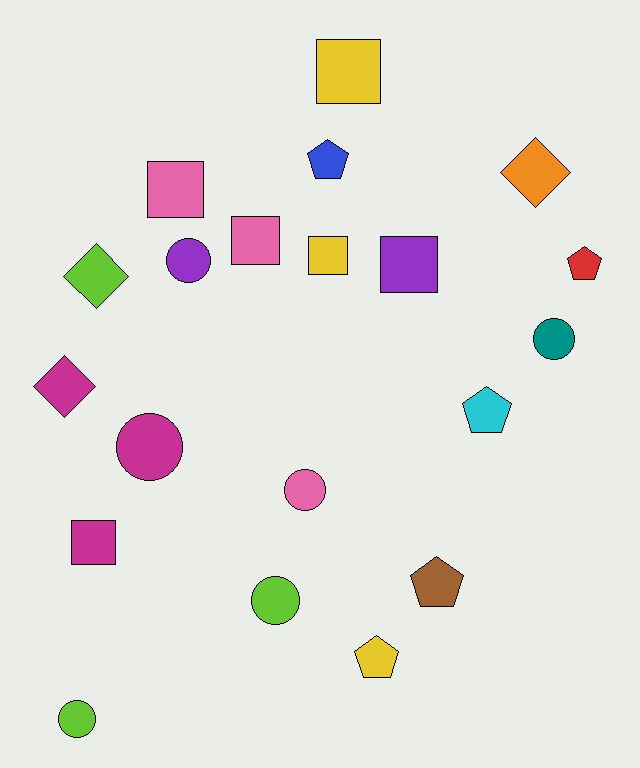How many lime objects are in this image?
There are 3 lime objects.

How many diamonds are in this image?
There are 3 diamonds.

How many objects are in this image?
There are 20 objects.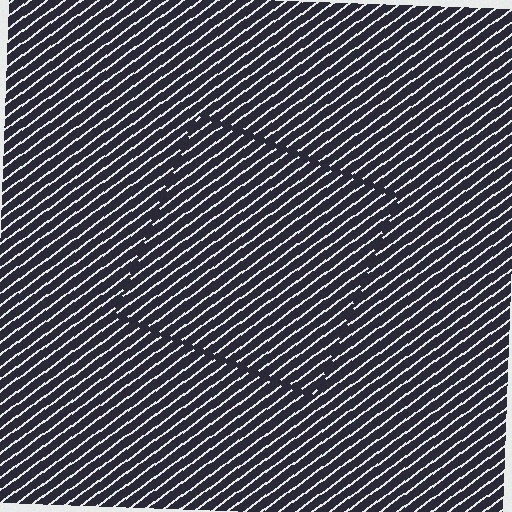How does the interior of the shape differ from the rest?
The interior of the shape contains the same grating, shifted by half a period — the contour is defined by the phase discontinuity where line-ends from the inner and outer gratings abut.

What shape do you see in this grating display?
An illusory square. The interior of the shape contains the same grating, shifted by half a period — the contour is defined by the phase discontinuity where line-ends from the inner and outer gratings abut.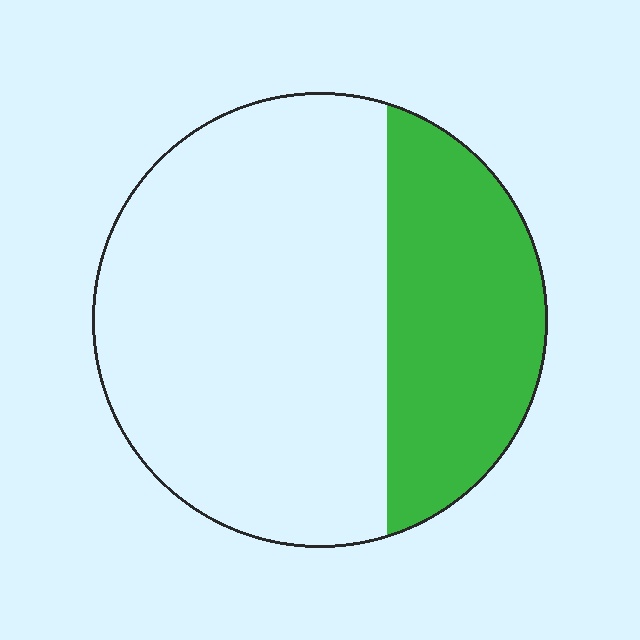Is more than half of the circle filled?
No.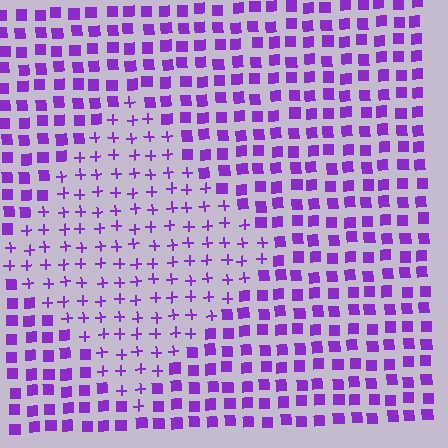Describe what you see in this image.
The image is filled with small purple elements arranged in a uniform grid. A diamond-shaped region contains plus signs, while the surrounding area contains squares. The boundary is defined purely by the change in element shape.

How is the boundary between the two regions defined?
The boundary is defined by a change in element shape: plus signs inside vs. squares outside. All elements share the same color and spacing.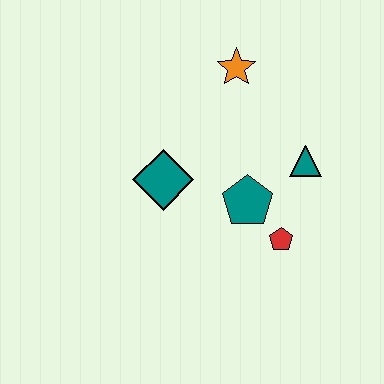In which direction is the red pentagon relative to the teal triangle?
The red pentagon is below the teal triangle.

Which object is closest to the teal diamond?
The teal pentagon is closest to the teal diamond.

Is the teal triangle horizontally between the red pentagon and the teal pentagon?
No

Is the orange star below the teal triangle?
No